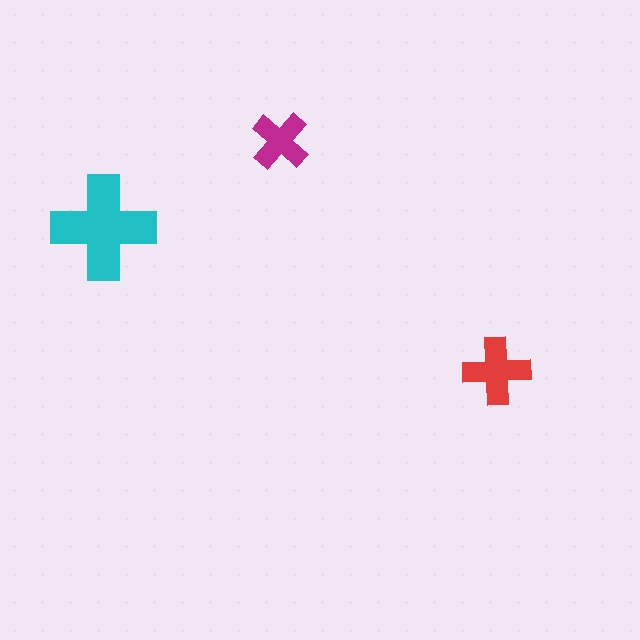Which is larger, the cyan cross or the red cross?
The cyan one.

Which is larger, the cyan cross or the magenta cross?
The cyan one.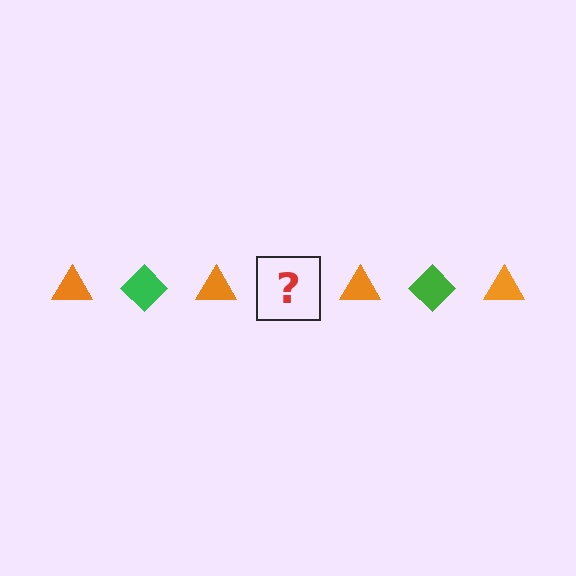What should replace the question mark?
The question mark should be replaced with a green diamond.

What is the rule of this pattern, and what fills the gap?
The rule is that the pattern alternates between orange triangle and green diamond. The gap should be filled with a green diamond.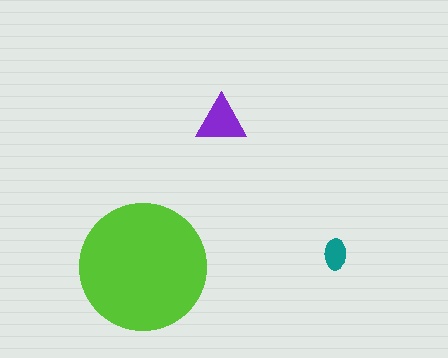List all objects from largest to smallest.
The lime circle, the purple triangle, the teal ellipse.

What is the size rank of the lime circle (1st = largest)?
1st.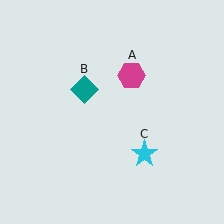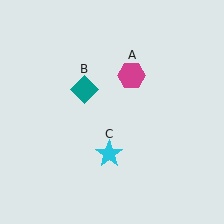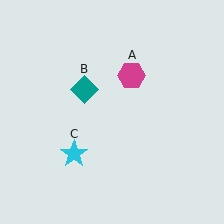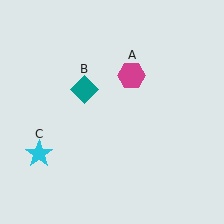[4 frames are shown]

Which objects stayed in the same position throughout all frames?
Magenta hexagon (object A) and teal diamond (object B) remained stationary.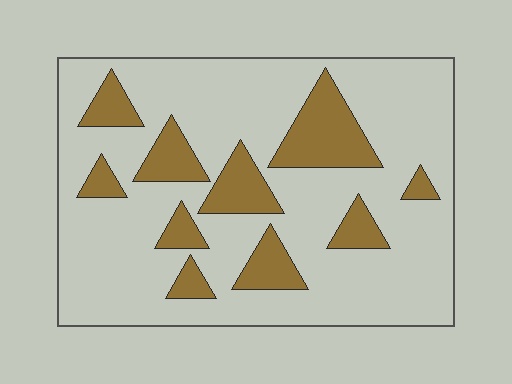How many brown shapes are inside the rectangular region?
10.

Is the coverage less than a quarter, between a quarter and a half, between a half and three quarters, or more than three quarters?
Less than a quarter.